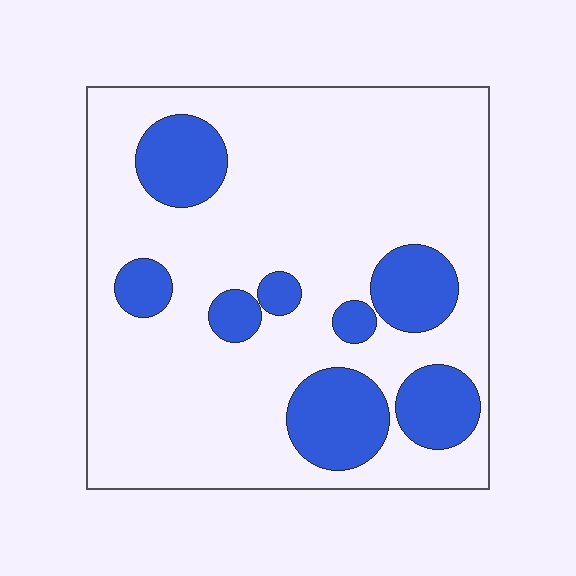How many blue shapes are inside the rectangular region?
8.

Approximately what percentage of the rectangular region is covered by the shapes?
Approximately 20%.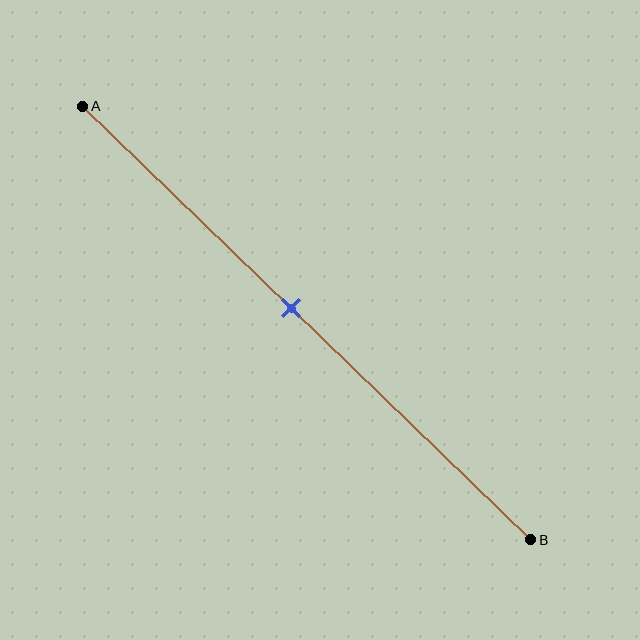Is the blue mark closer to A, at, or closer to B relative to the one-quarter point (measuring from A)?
The blue mark is closer to point B than the one-quarter point of segment AB.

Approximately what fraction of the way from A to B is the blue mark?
The blue mark is approximately 45% of the way from A to B.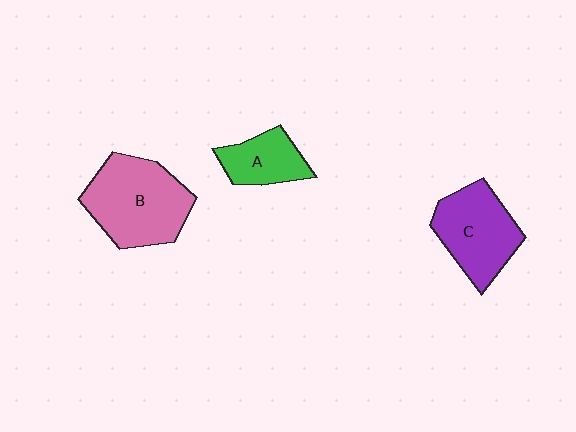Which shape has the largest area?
Shape B (pink).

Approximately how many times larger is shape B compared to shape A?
Approximately 2.0 times.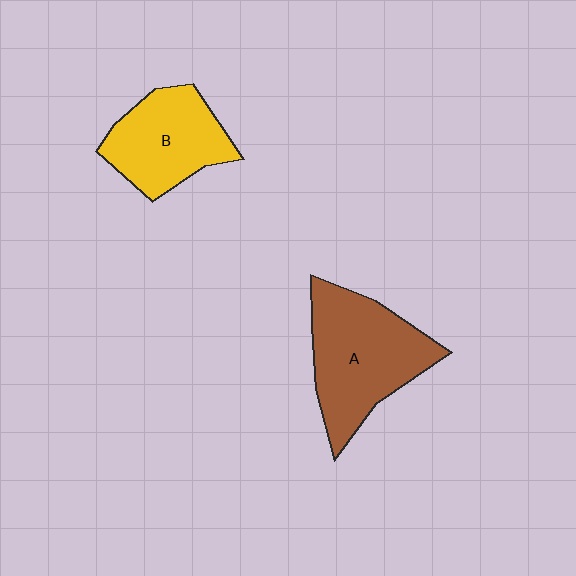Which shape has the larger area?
Shape A (brown).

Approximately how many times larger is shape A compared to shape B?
Approximately 1.3 times.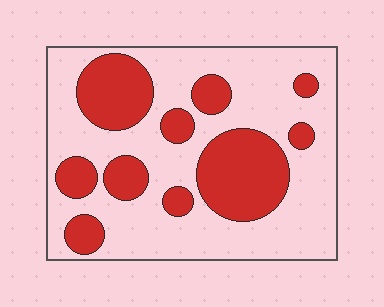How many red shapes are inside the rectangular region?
10.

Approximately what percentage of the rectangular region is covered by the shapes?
Approximately 30%.